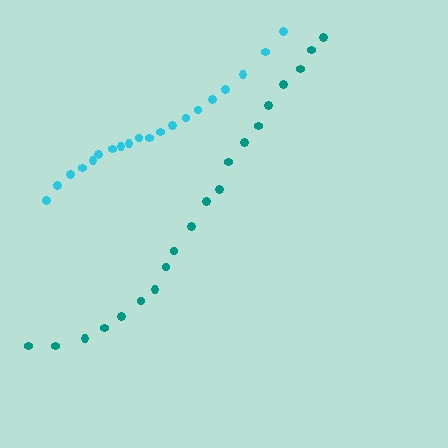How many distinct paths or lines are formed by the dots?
There are 2 distinct paths.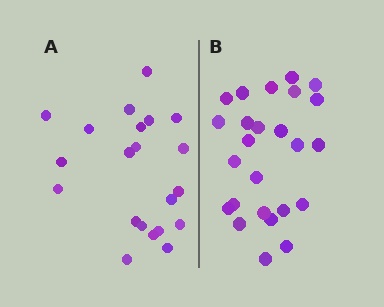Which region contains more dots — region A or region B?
Region B (the right region) has more dots.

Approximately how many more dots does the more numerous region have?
Region B has about 4 more dots than region A.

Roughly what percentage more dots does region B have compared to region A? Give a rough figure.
About 20% more.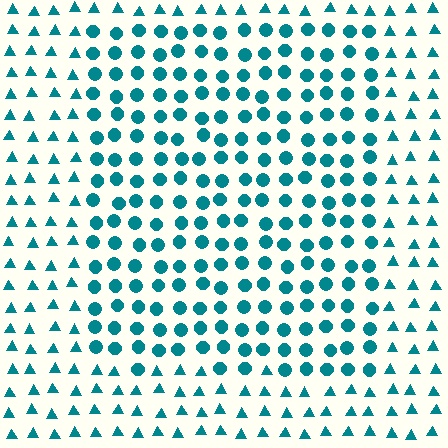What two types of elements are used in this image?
The image uses circles inside the rectangle region and triangles outside it.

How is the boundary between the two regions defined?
The boundary is defined by a change in element shape: circles inside vs. triangles outside. All elements share the same color and spacing.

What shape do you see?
I see a rectangle.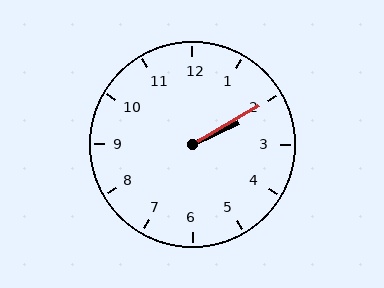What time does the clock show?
2:10.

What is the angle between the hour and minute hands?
Approximately 5 degrees.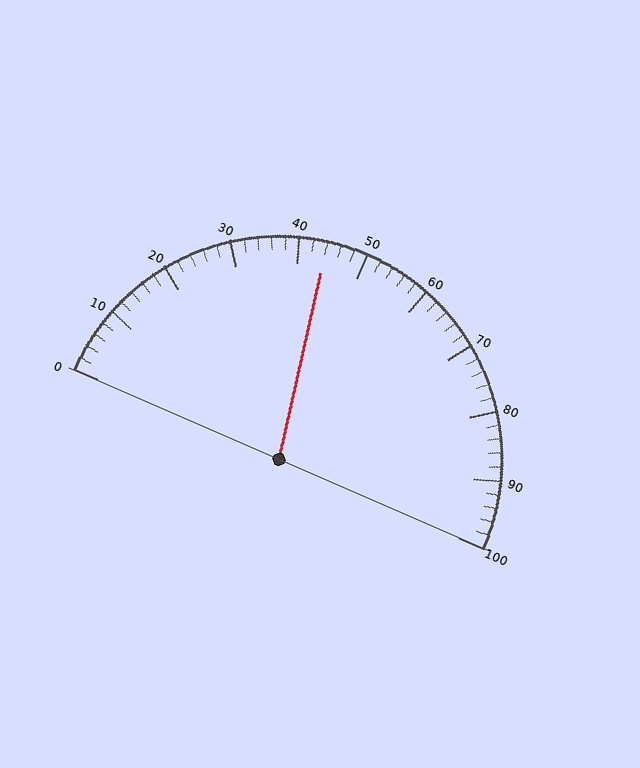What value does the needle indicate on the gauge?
The needle indicates approximately 44.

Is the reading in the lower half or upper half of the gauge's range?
The reading is in the lower half of the range (0 to 100).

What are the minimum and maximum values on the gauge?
The gauge ranges from 0 to 100.